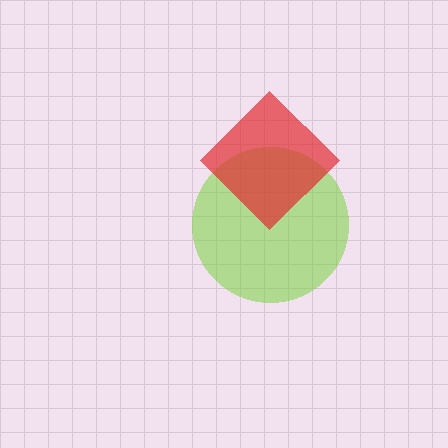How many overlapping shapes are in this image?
There are 2 overlapping shapes in the image.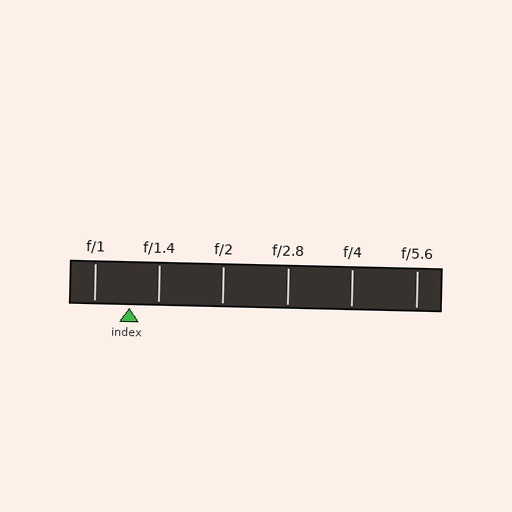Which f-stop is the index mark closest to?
The index mark is closest to f/1.4.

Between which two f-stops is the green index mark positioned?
The index mark is between f/1 and f/1.4.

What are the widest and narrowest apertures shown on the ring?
The widest aperture shown is f/1 and the narrowest is f/5.6.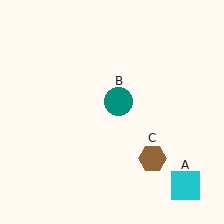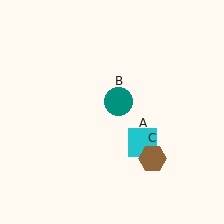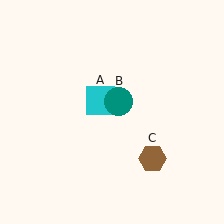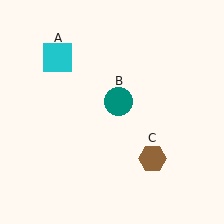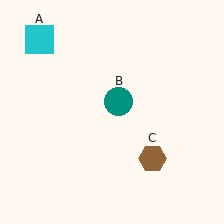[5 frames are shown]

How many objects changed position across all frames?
1 object changed position: cyan square (object A).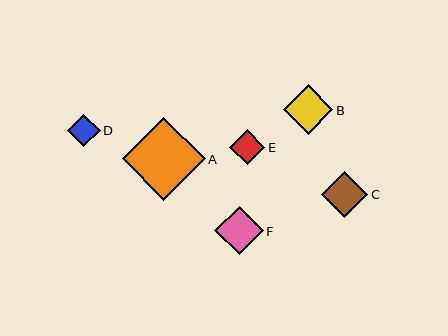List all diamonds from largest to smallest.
From largest to smallest: A, B, F, C, E, D.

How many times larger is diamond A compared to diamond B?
Diamond A is approximately 1.7 times the size of diamond B.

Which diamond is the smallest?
Diamond D is the smallest with a size of approximately 33 pixels.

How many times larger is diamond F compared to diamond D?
Diamond F is approximately 1.5 times the size of diamond D.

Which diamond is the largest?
Diamond A is the largest with a size of approximately 83 pixels.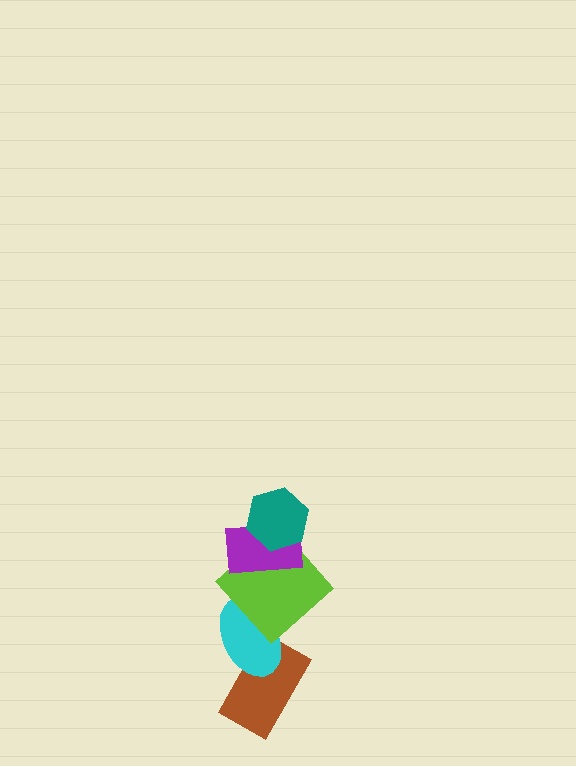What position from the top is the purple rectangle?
The purple rectangle is 2nd from the top.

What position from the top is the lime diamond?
The lime diamond is 3rd from the top.